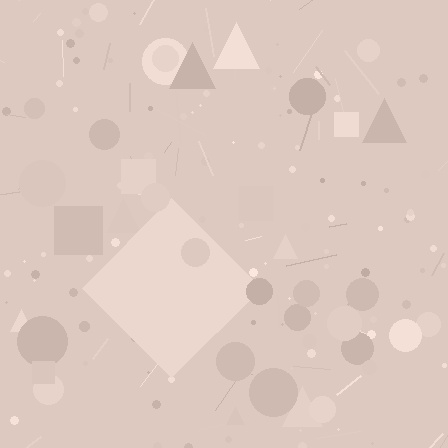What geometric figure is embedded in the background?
A diamond is embedded in the background.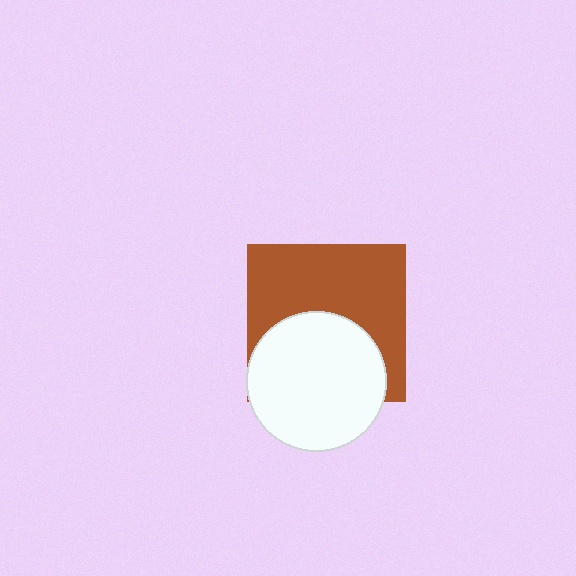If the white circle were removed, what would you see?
You would see the complete brown square.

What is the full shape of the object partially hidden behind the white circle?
The partially hidden object is a brown square.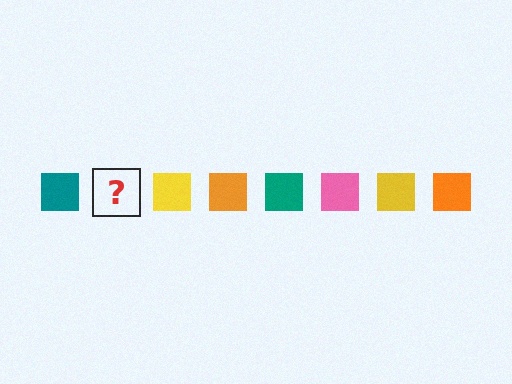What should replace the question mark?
The question mark should be replaced with a pink square.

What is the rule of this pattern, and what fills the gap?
The rule is that the pattern cycles through teal, pink, yellow, orange squares. The gap should be filled with a pink square.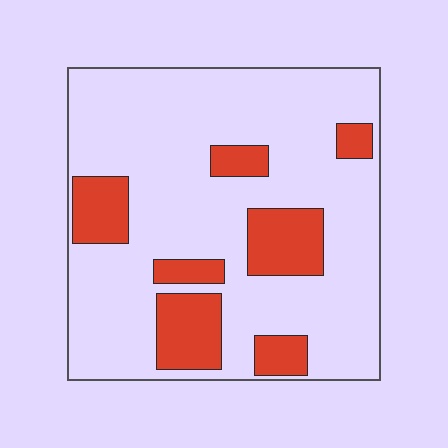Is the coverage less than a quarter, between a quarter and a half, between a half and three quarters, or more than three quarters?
Less than a quarter.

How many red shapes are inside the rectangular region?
7.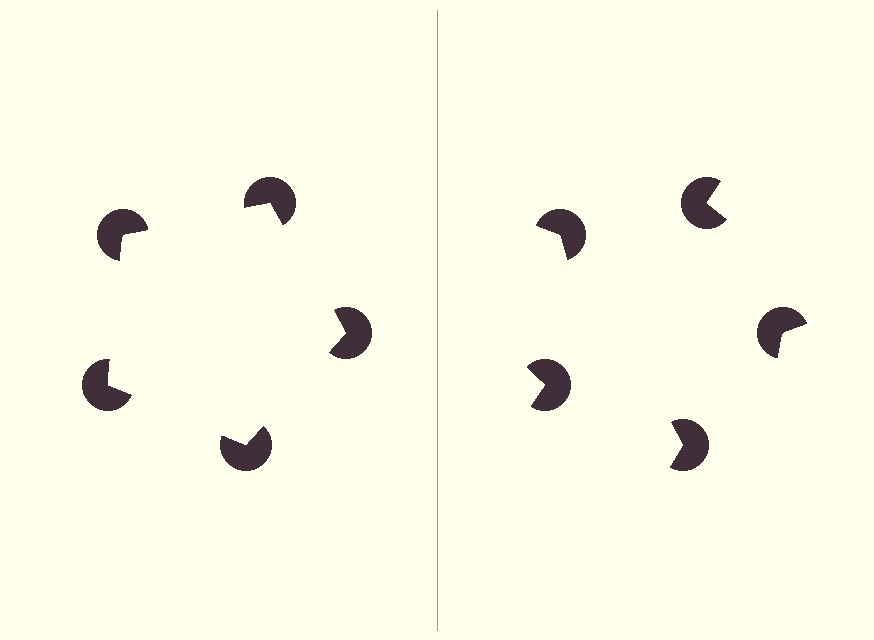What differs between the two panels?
The pac-man discs are positioned identically on both sides; only the wedge orientations differ. On the left they align to a pentagon; on the right they are misaligned.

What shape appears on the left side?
An illusory pentagon.